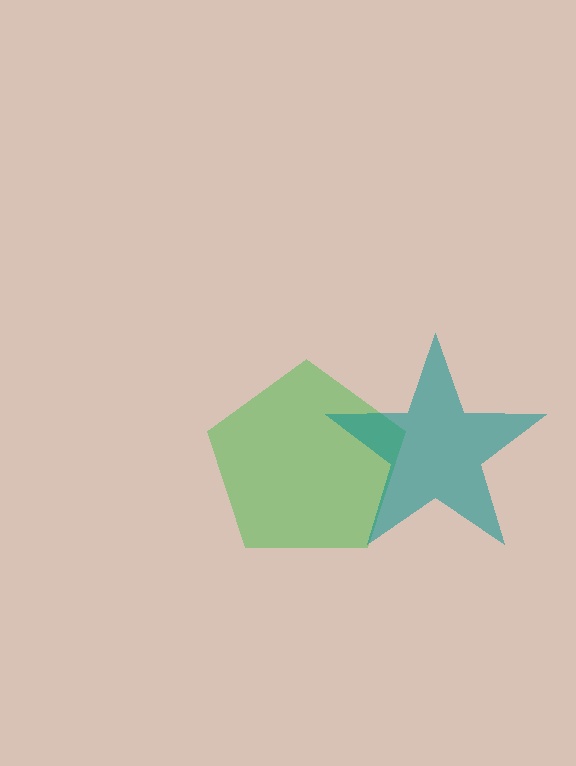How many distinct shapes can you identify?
There are 2 distinct shapes: a green pentagon, a teal star.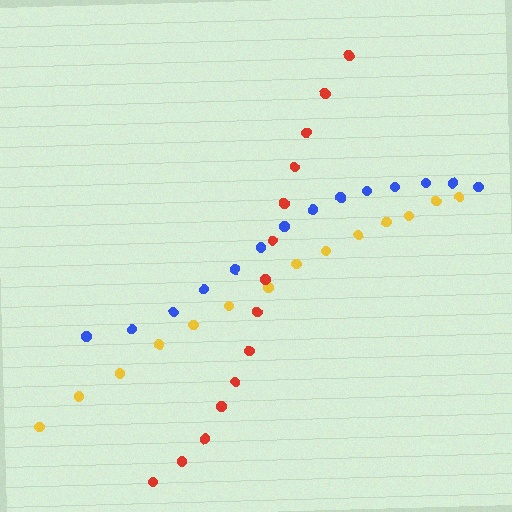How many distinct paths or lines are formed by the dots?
There are 3 distinct paths.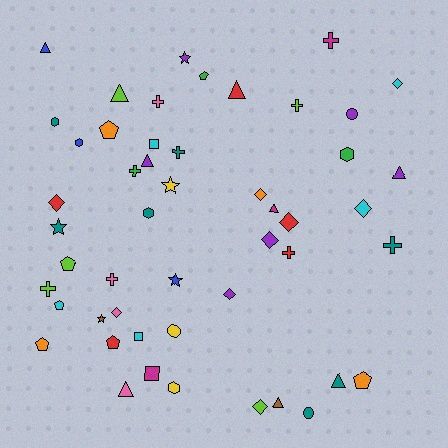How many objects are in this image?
There are 50 objects.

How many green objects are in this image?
There are 3 green objects.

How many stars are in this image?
There are 5 stars.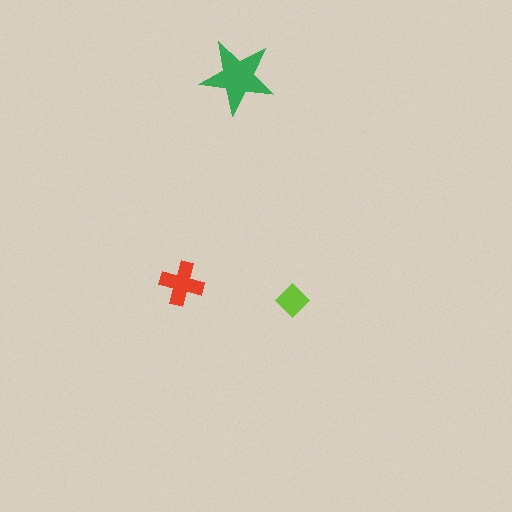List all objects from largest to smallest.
The green star, the red cross, the lime diamond.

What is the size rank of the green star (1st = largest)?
1st.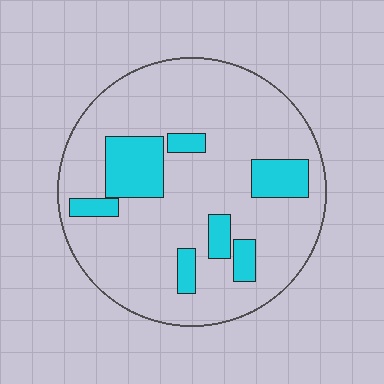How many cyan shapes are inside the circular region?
7.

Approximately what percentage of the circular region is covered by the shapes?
Approximately 20%.